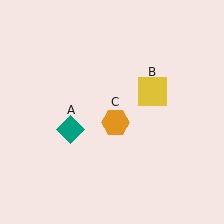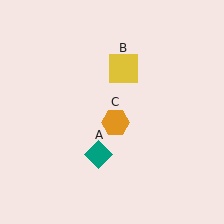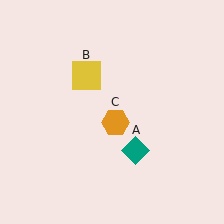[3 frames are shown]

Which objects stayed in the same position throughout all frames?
Orange hexagon (object C) remained stationary.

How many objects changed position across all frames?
2 objects changed position: teal diamond (object A), yellow square (object B).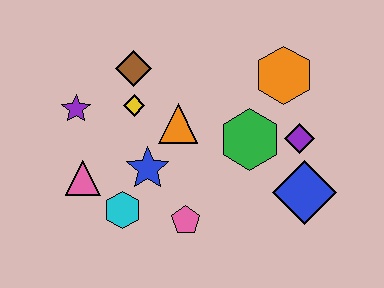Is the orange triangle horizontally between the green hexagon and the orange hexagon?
No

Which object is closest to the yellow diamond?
The brown diamond is closest to the yellow diamond.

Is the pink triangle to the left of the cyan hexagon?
Yes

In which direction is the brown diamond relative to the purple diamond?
The brown diamond is to the left of the purple diamond.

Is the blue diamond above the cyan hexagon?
Yes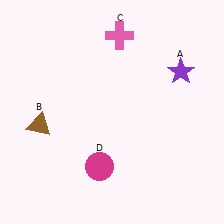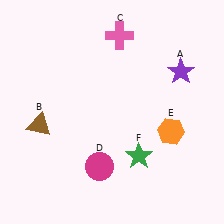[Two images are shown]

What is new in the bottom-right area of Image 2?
An orange hexagon (E) was added in the bottom-right area of Image 2.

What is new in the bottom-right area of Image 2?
A green star (F) was added in the bottom-right area of Image 2.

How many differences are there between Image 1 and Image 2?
There are 2 differences between the two images.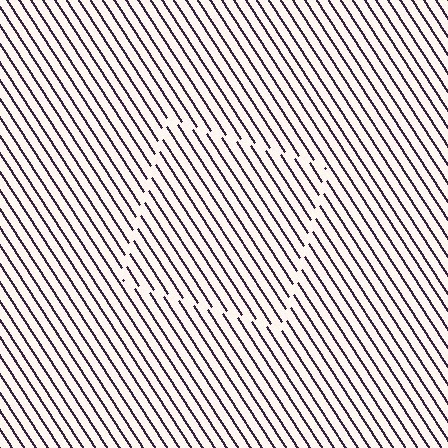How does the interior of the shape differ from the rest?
The interior of the shape contains the same grating, shifted by half a period — the contour is defined by the phase discontinuity where line-ends from the inner and outer gratings abut.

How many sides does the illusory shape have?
4 sides — the line-ends trace a square.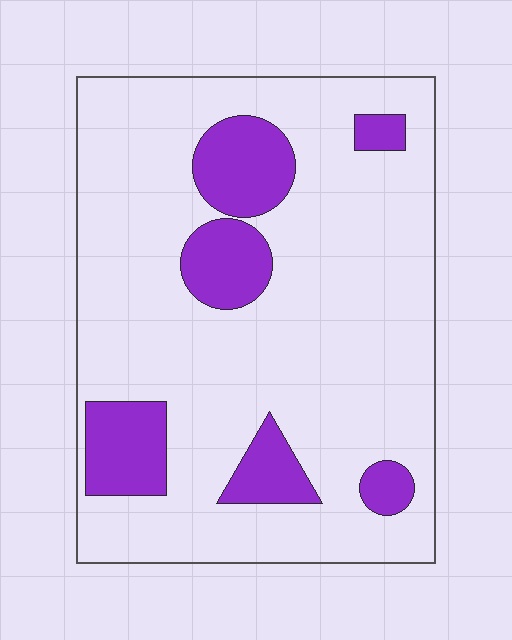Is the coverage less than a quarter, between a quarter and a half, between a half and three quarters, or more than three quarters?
Less than a quarter.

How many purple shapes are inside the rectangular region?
6.